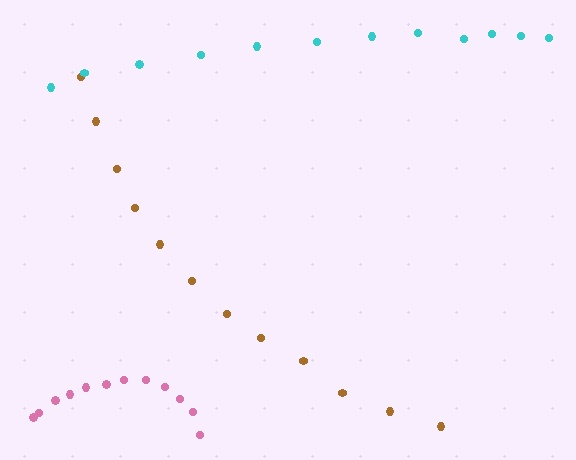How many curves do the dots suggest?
There are 3 distinct paths.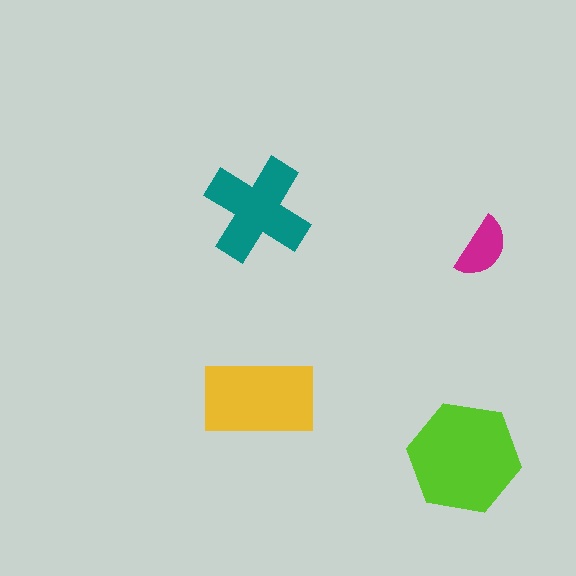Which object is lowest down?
The lime hexagon is bottommost.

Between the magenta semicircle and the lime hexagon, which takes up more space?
The lime hexagon.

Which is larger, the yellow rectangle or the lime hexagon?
The lime hexagon.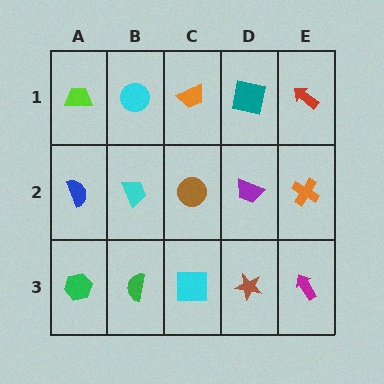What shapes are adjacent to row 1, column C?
A brown circle (row 2, column C), a cyan circle (row 1, column B), a teal square (row 1, column D).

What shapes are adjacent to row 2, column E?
A red arrow (row 1, column E), a magenta arrow (row 3, column E), a purple trapezoid (row 2, column D).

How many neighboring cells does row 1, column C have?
3.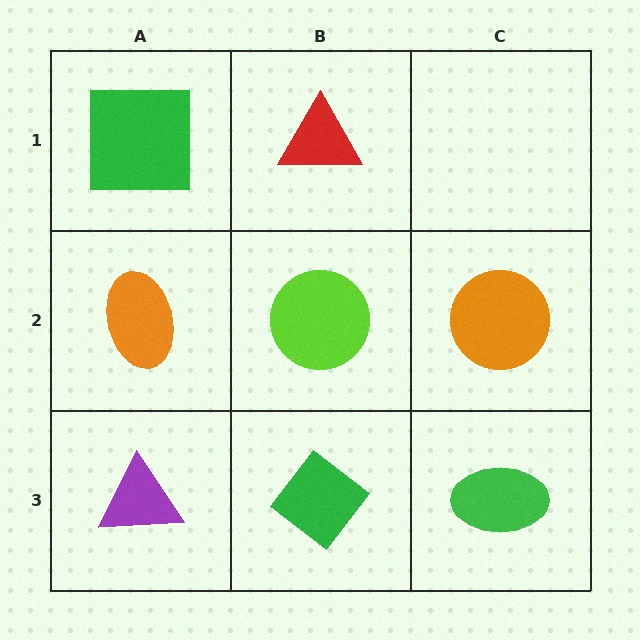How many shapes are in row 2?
3 shapes.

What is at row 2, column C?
An orange circle.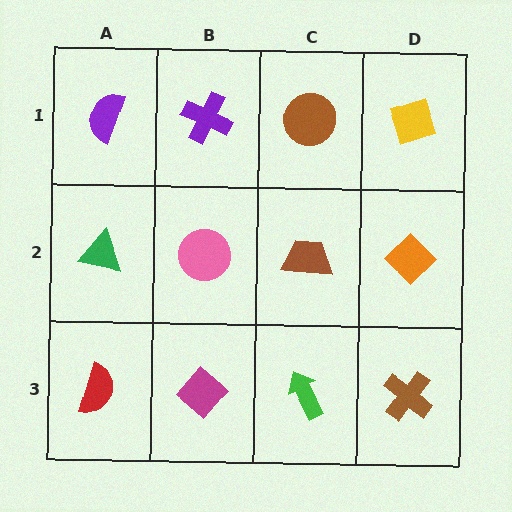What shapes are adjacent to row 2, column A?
A purple semicircle (row 1, column A), a red semicircle (row 3, column A), a pink circle (row 2, column B).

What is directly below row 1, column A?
A green triangle.